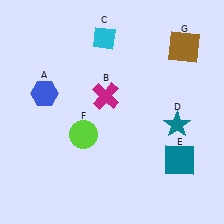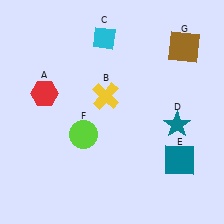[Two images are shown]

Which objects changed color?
A changed from blue to red. B changed from magenta to yellow.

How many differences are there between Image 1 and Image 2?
There are 2 differences between the two images.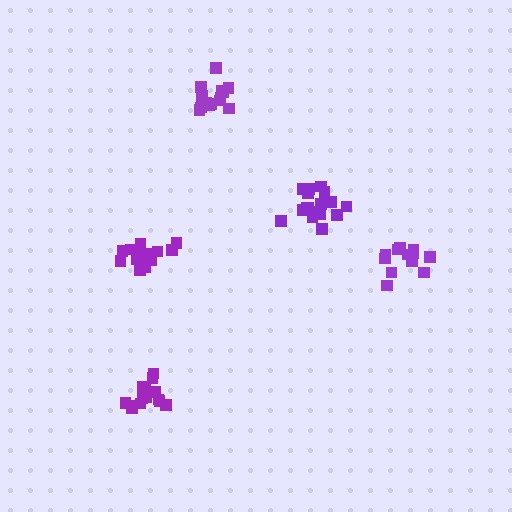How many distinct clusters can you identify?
There are 5 distinct clusters.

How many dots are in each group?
Group 1: 14 dots, Group 2: 15 dots, Group 3: 12 dots, Group 4: 16 dots, Group 5: 17 dots (74 total).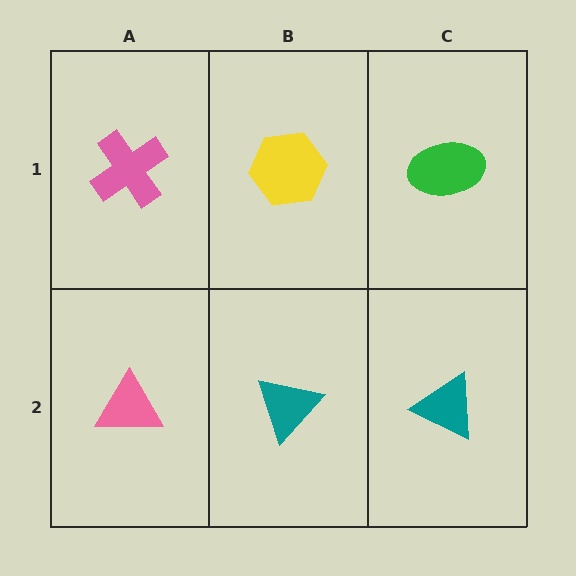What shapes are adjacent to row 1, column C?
A teal triangle (row 2, column C), a yellow hexagon (row 1, column B).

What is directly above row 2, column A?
A pink cross.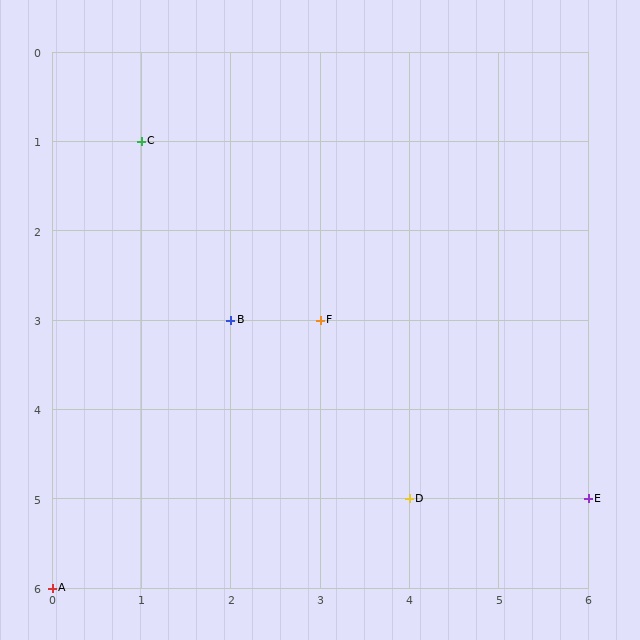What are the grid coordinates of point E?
Point E is at grid coordinates (6, 5).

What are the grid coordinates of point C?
Point C is at grid coordinates (1, 1).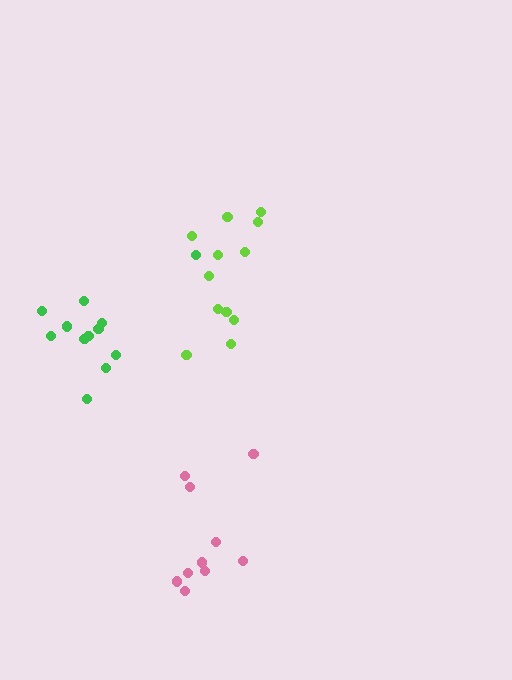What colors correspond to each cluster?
The clusters are colored: green, pink, lime.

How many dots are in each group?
Group 1: 12 dots, Group 2: 10 dots, Group 3: 12 dots (34 total).